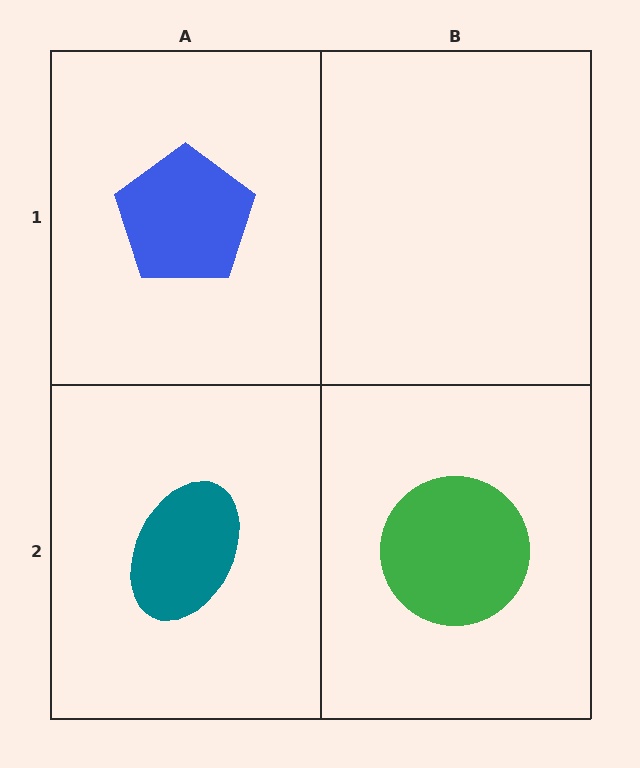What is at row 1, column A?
A blue pentagon.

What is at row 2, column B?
A green circle.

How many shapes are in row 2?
2 shapes.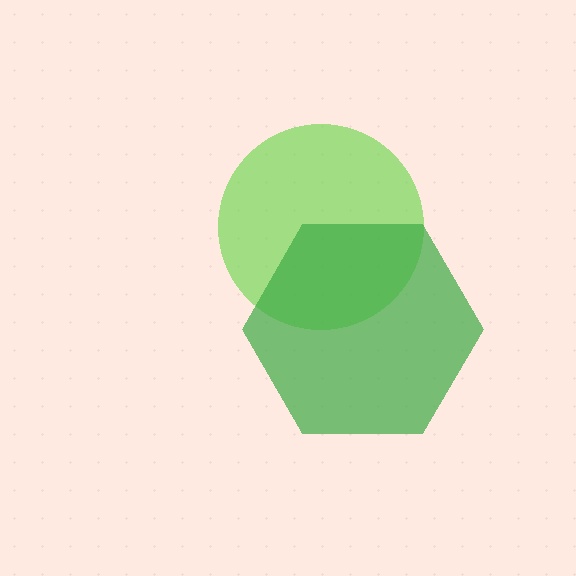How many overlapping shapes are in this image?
There are 2 overlapping shapes in the image.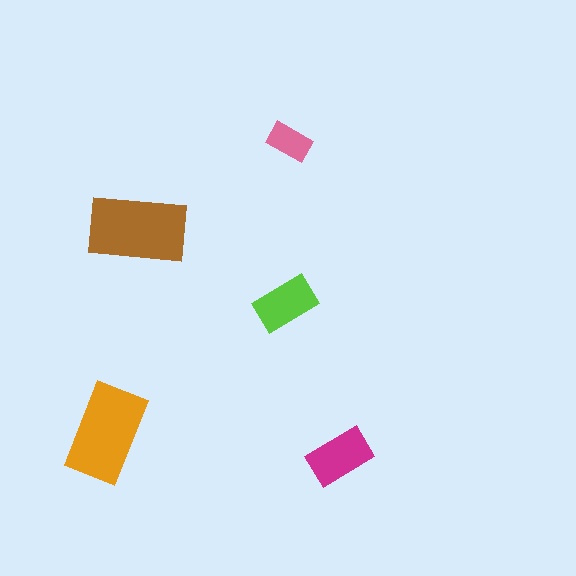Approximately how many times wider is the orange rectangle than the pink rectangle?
About 2 times wider.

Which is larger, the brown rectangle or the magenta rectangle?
The brown one.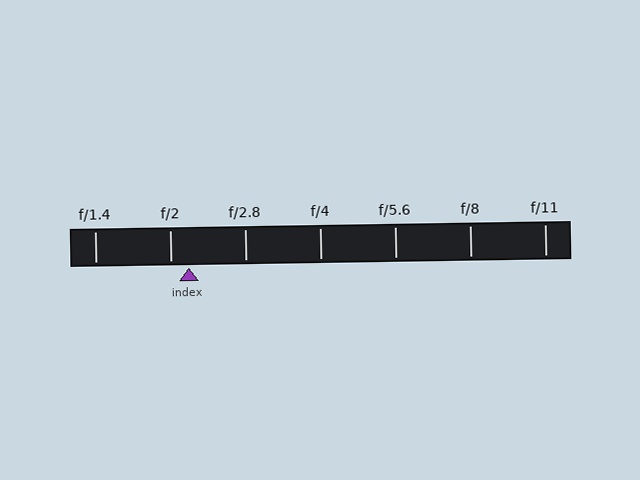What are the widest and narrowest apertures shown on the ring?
The widest aperture shown is f/1.4 and the narrowest is f/11.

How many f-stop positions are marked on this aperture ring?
There are 7 f-stop positions marked.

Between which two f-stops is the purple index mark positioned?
The index mark is between f/2 and f/2.8.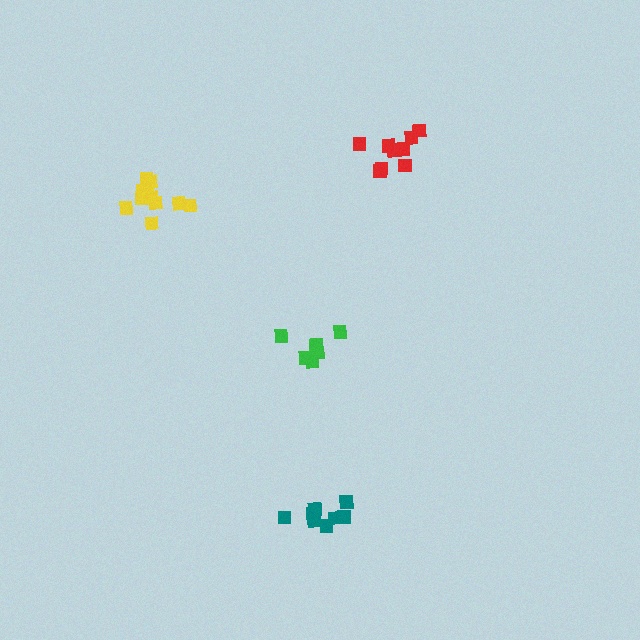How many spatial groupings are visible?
There are 4 spatial groupings.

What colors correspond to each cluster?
The clusters are colored: teal, red, green, yellow.